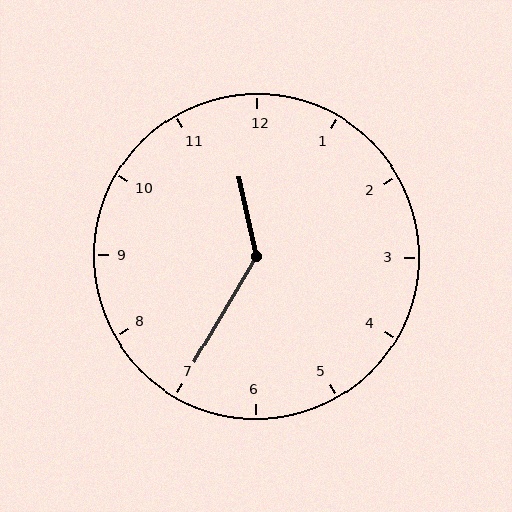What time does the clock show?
11:35.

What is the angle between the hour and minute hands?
Approximately 138 degrees.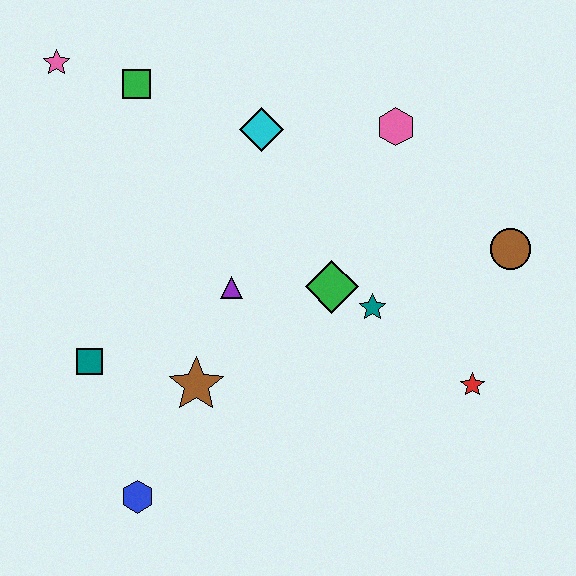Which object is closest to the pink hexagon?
The cyan diamond is closest to the pink hexagon.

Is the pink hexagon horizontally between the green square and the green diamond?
No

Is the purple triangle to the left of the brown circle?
Yes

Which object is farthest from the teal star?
The pink star is farthest from the teal star.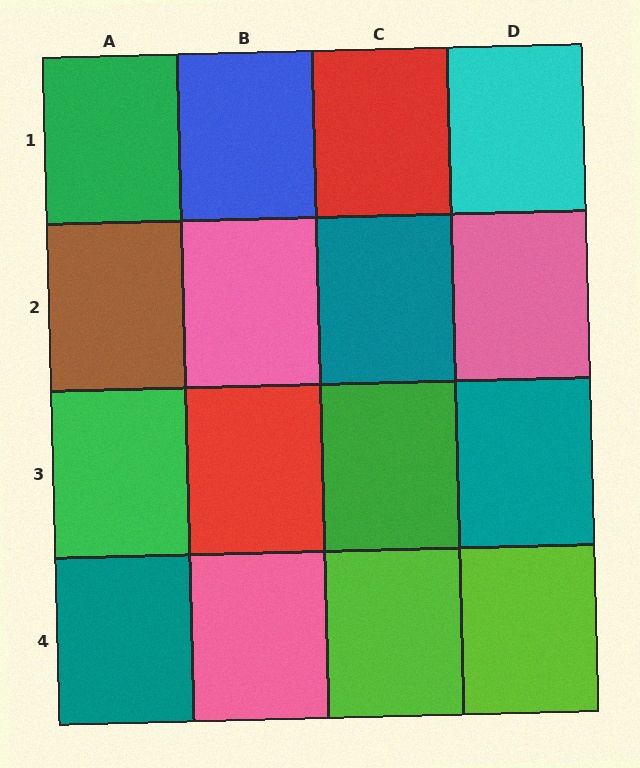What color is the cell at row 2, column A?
Brown.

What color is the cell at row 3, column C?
Green.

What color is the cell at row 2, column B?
Pink.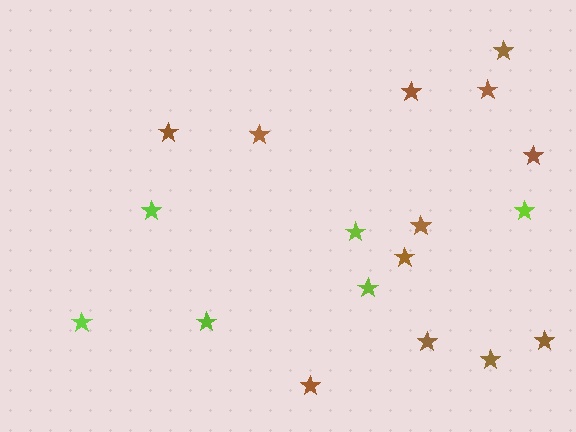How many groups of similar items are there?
There are 2 groups: one group of brown stars (12) and one group of lime stars (6).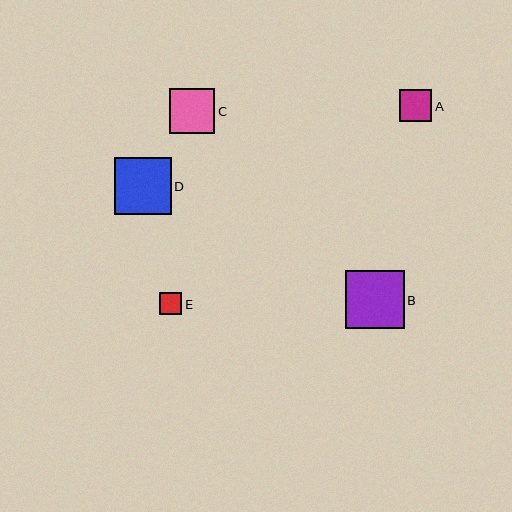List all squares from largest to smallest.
From largest to smallest: B, D, C, A, E.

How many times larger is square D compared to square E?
Square D is approximately 2.6 times the size of square E.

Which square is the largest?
Square B is the largest with a size of approximately 59 pixels.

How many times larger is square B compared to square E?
Square B is approximately 2.6 times the size of square E.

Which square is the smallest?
Square E is the smallest with a size of approximately 22 pixels.